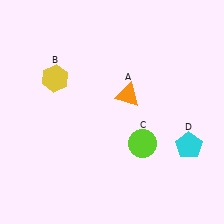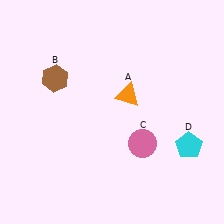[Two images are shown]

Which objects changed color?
B changed from yellow to brown. C changed from lime to pink.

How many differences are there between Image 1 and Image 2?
There are 2 differences between the two images.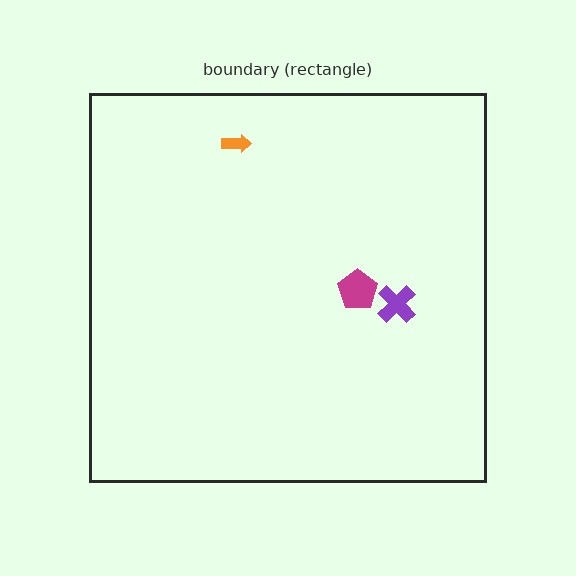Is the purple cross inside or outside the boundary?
Inside.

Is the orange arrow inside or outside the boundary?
Inside.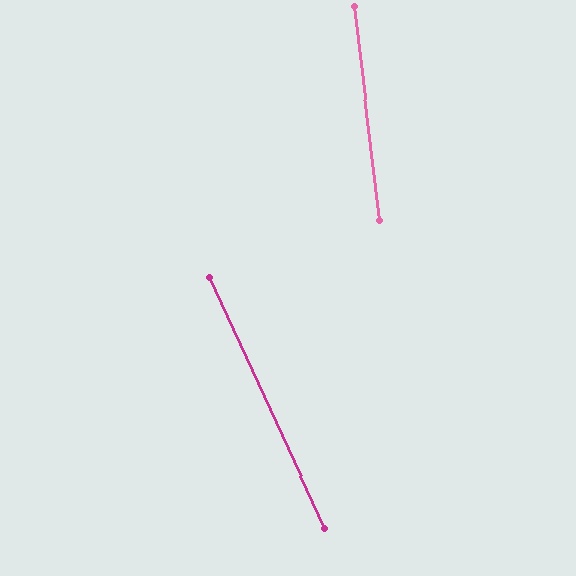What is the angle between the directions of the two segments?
Approximately 18 degrees.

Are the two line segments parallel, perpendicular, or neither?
Neither parallel nor perpendicular — they differ by about 18°.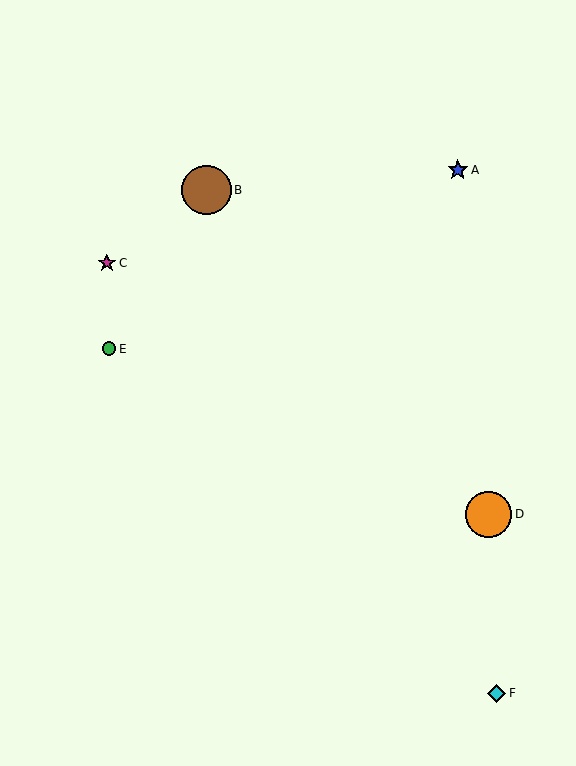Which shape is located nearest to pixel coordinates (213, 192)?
The brown circle (labeled B) at (207, 190) is nearest to that location.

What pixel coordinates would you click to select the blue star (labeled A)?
Click at (458, 170) to select the blue star A.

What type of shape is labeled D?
Shape D is an orange circle.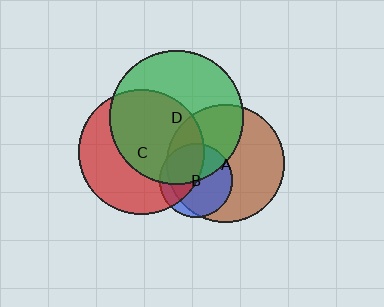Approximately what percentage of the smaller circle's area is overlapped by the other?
Approximately 45%.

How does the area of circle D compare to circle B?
Approximately 3.4 times.